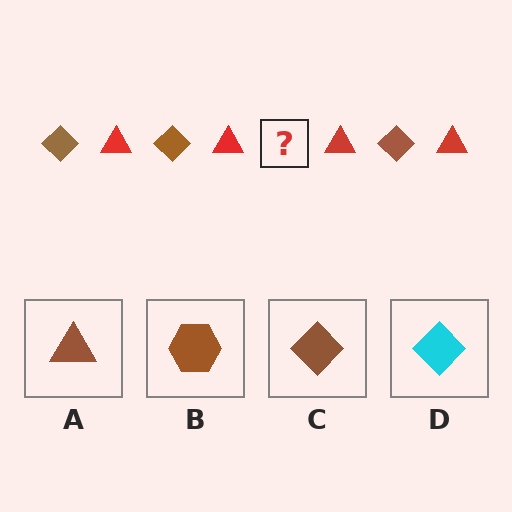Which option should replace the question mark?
Option C.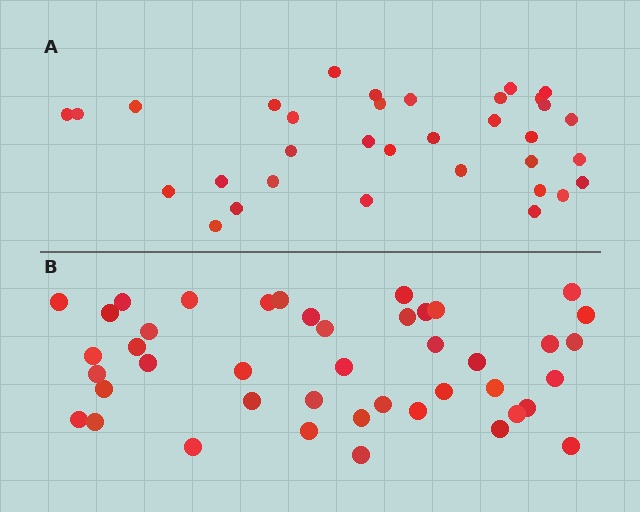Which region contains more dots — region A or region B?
Region B (the bottom region) has more dots.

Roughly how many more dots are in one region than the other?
Region B has roughly 8 or so more dots than region A.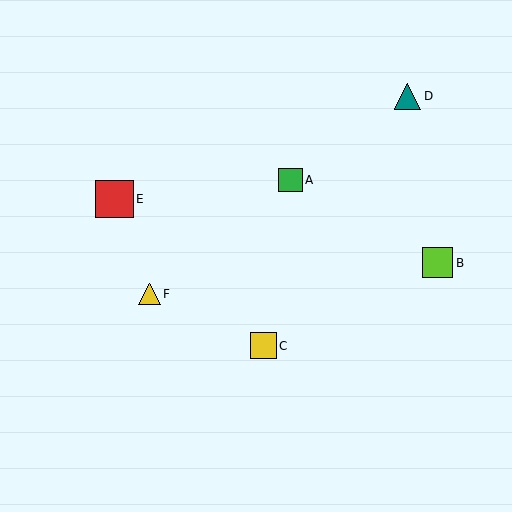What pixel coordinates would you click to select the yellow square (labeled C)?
Click at (263, 346) to select the yellow square C.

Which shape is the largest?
The red square (labeled E) is the largest.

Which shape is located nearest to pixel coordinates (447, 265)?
The lime square (labeled B) at (438, 263) is nearest to that location.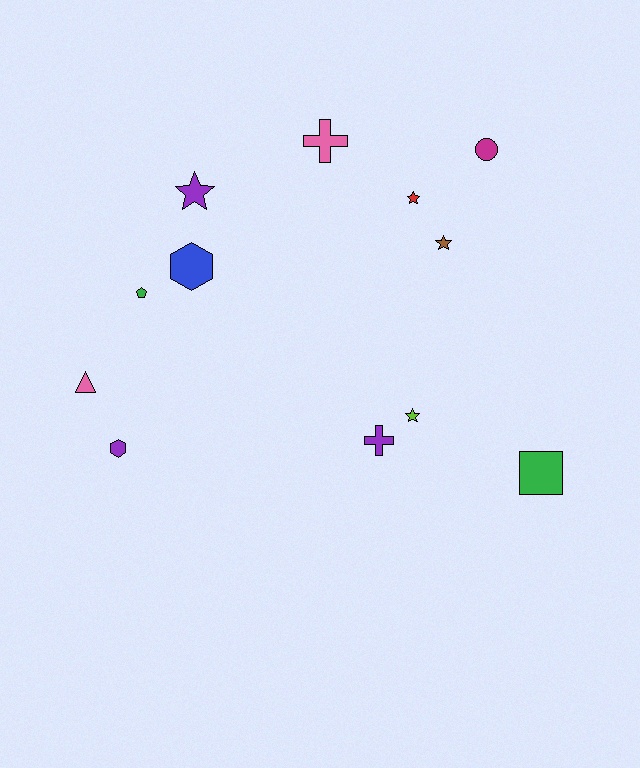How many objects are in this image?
There are 12 objects.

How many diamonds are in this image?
There are no diamonds.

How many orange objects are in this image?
There are no orange objects.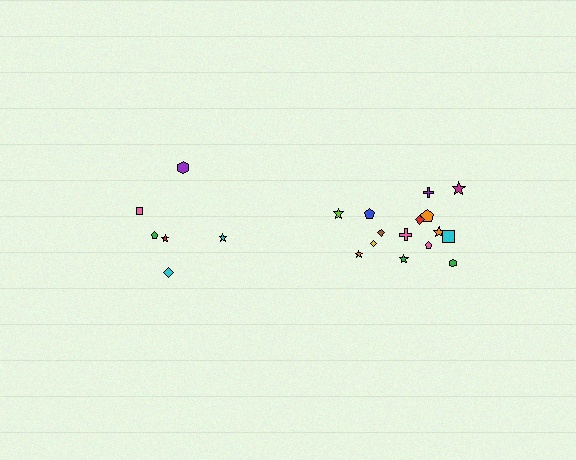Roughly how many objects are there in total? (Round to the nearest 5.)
Roughly 20 objects in total.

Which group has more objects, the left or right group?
The right group.